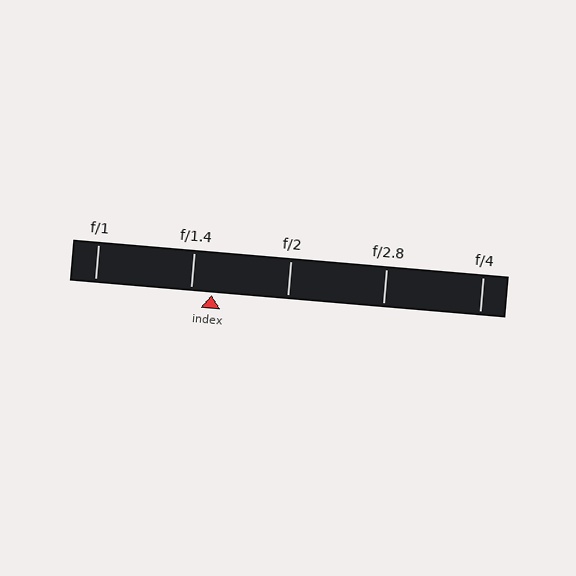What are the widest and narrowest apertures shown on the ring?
The widest aperture shown is f/1 and the narrowest is f/4.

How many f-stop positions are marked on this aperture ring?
There are 5 f-stop positions marked.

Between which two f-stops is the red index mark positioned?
The index mark is between f/1.4 and f/2.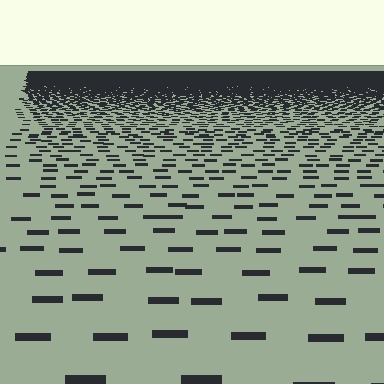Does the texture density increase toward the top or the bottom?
Density increases toward the top.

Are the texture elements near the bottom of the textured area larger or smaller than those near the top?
Larger. Near the bottom, elements are closer to the viewer and appear at a bigger on-screen size.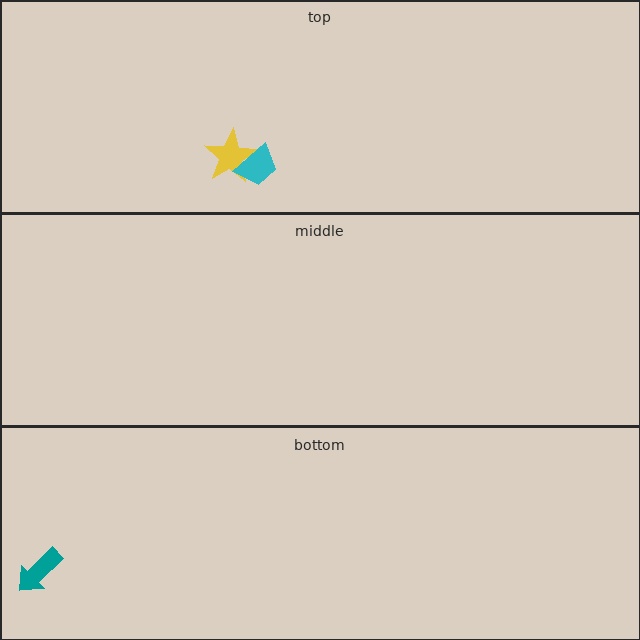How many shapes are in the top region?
2.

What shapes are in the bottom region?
The teal arrow.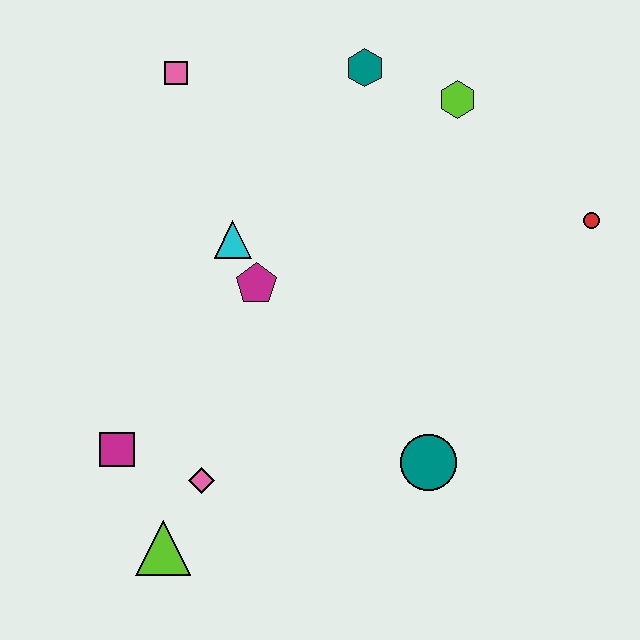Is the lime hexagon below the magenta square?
No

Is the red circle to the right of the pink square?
Yes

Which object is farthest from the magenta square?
The red circle is farthest from the magenta square.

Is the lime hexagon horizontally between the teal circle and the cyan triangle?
No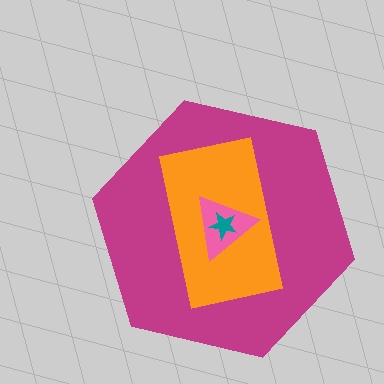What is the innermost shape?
The teal star.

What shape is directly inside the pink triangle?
The teal star.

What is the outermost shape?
The magenta hexagon.